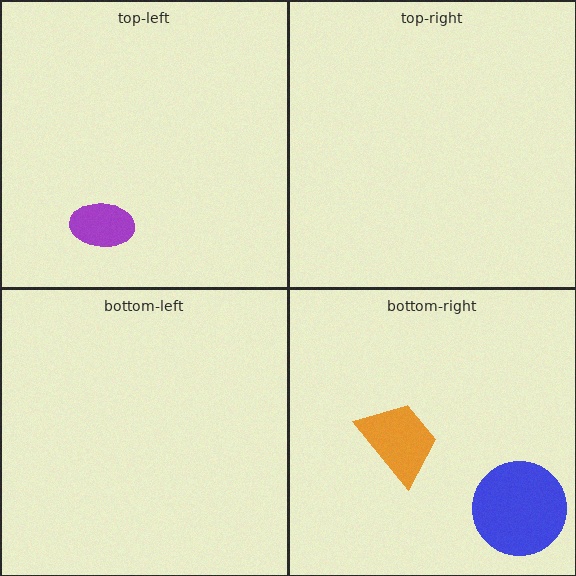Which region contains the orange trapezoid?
The bottom-right region.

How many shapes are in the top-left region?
1.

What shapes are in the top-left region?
The purple ellipse.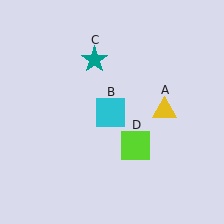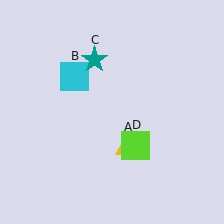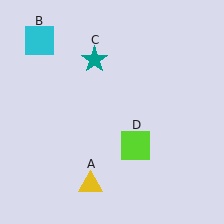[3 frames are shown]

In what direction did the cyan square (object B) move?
The cyan square (object B) moved up and to the left.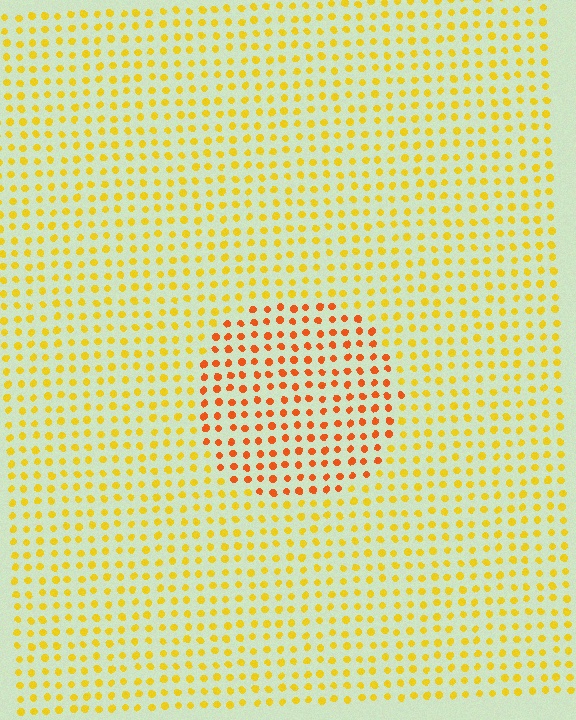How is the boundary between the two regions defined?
The boundary is defined purely by a slight shift in hue (about 34 degrees). Spacing, size, and orientation are identical on both sides.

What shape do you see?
I see a circle.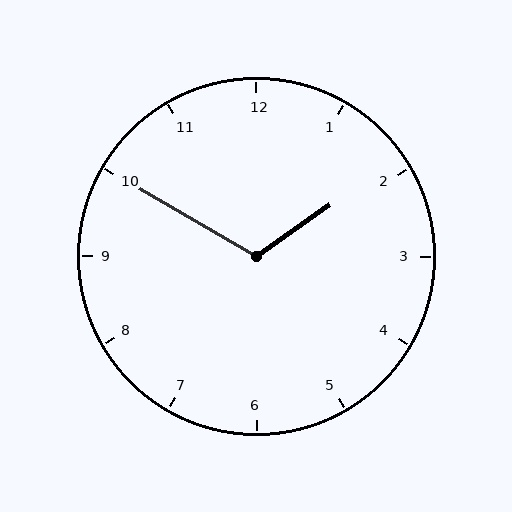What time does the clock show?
1:50.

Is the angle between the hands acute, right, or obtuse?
It is obtuse.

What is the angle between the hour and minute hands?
Approximately 115 degrees.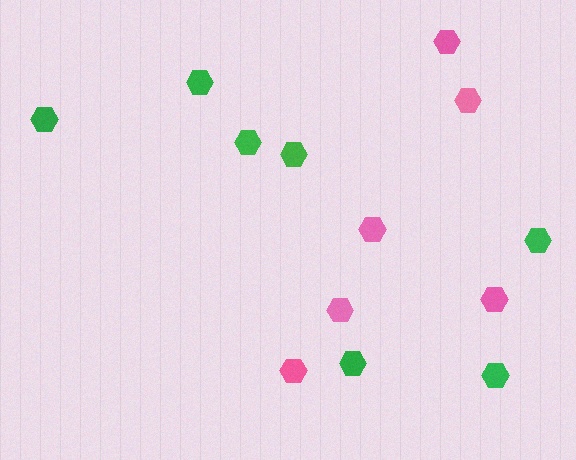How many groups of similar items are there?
There are 2 groups: one group of green hexagons (7) and one group of pink hexagons (6).